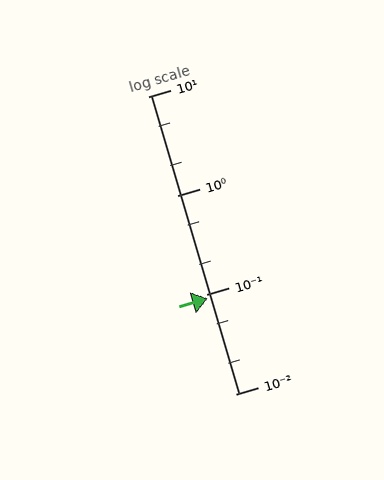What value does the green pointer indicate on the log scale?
The pointer indicates approximately 0.092.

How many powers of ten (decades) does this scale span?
The scale spans 3 decades, from 0.01 to 10.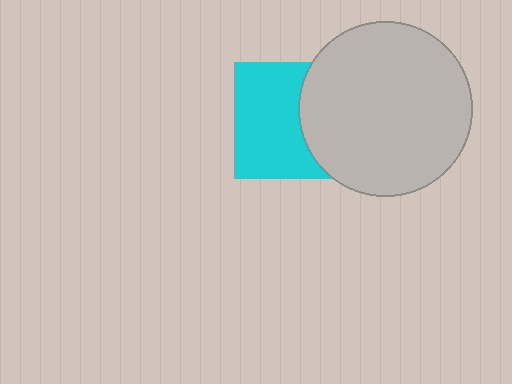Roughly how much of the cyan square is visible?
About half of it is visible (roughly 62%).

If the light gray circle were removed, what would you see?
You would see the complete cyan square.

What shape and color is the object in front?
The object in front is a light gray circle.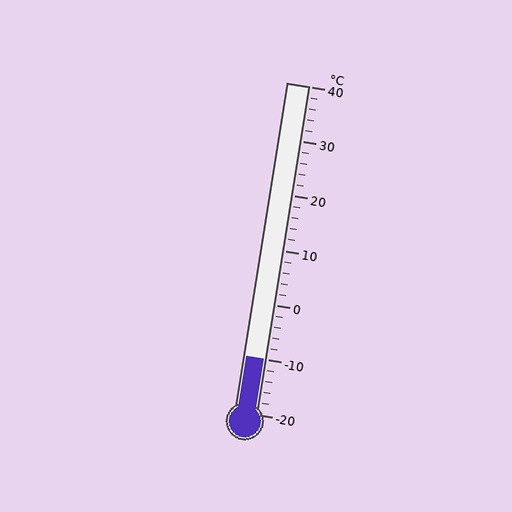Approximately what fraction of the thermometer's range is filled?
The thermometer is filled to approximately 15% of its range.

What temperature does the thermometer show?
The thermometer shows approximately -10°C.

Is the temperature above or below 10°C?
The temperature is below 10°C.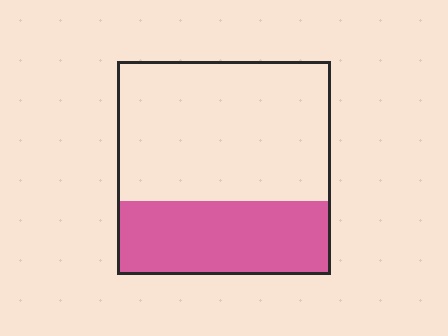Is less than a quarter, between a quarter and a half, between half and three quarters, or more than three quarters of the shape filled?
Between a quarter and a half.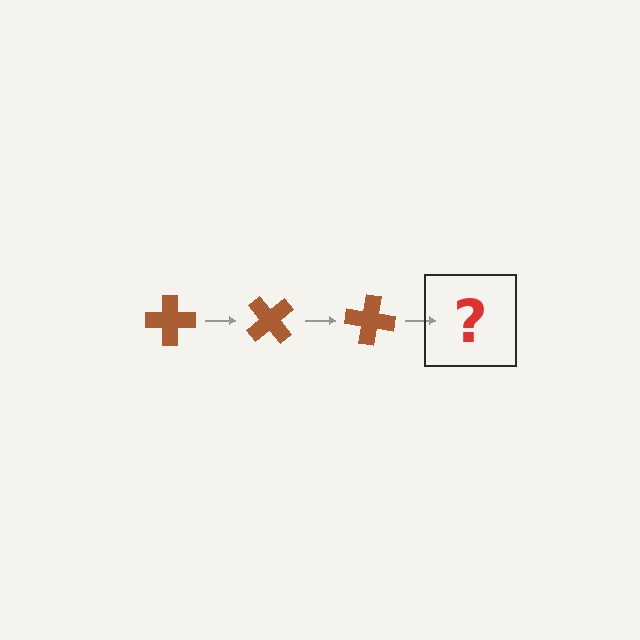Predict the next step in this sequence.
The next step is a brown cross rotated 150 degrees.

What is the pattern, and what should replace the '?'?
The pattern is that the cross rotates 50 degrees each step. The '?' should be a brown cross rotated 150 degrees.